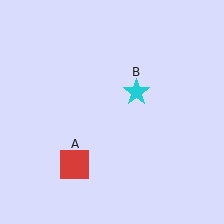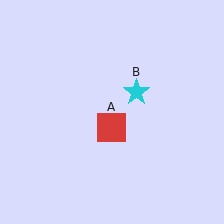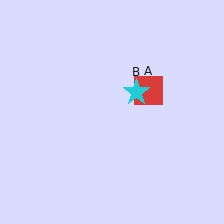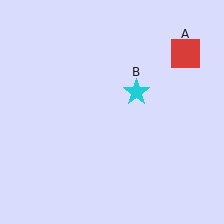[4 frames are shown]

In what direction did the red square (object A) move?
The red square (object A) moved up and to the right.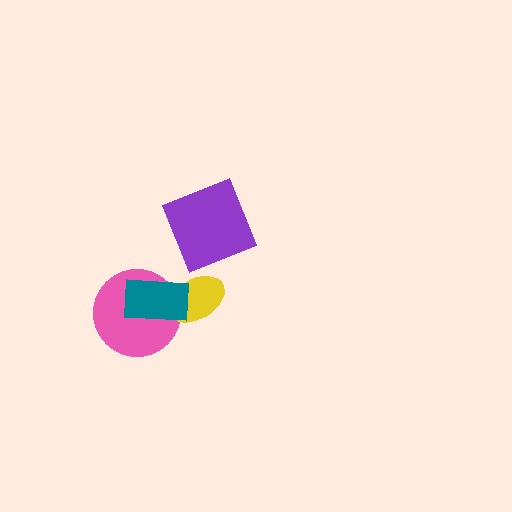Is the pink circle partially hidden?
Yes, it is partially covered by another shape.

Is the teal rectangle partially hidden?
No, no other shape covers it.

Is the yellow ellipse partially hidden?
Yes, it is partially covered by another shape.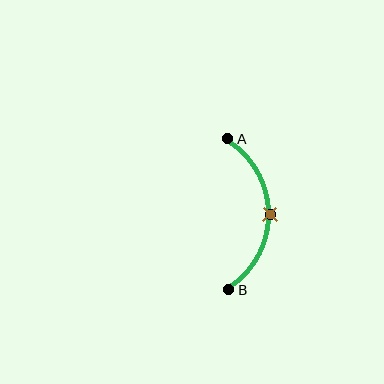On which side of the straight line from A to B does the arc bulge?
The arc bulges to the right of the straight line connecting A and B.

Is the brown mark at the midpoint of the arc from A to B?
Yes. The brown mark lies on the arc at equal arc-length from both A and B — it is the arc midpoint.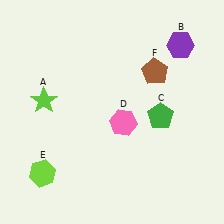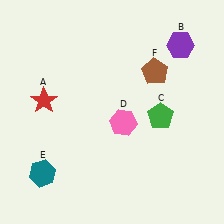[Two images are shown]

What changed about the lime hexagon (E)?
In Image 1, E is lime. In Image 2, it changed to teal.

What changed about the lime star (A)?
In Image 1, A is lime. In Image 2, it changed to red.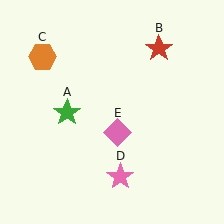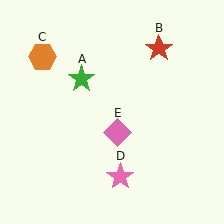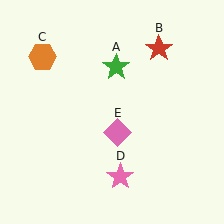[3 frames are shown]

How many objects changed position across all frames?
1 object changed position: green star (object A).